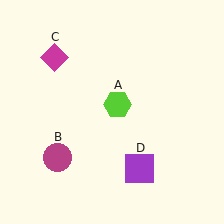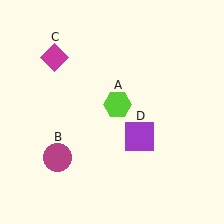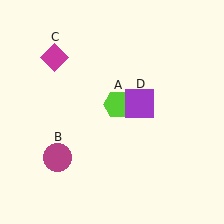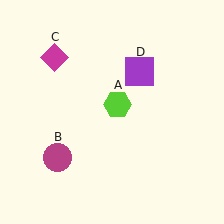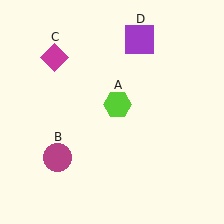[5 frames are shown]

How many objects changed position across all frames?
1 object changed position: purple square (object D).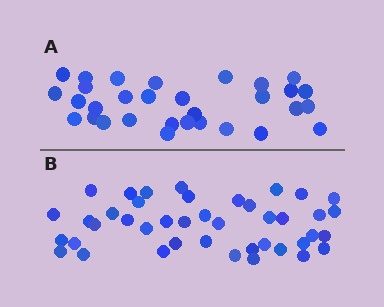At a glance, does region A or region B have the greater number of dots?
Region B (the bottom region) has more dots.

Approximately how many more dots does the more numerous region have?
Region B has roughly 12 or so more dots than region A.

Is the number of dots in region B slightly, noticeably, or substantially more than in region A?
Region B has noticeably more, but not dramatically so. The ratio is roughly 1.4 to 1.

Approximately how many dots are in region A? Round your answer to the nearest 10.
About 30 dots. (The exact count is 31, which rounds to 30.)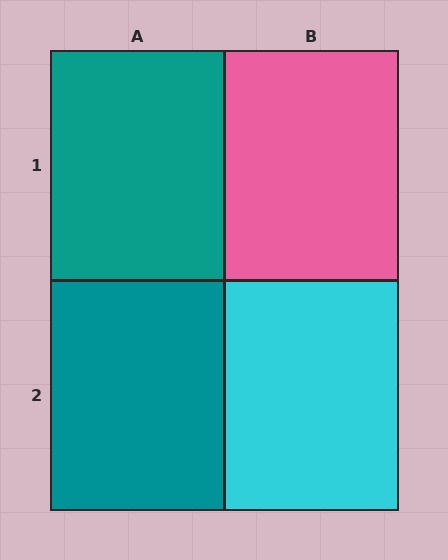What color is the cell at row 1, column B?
Pink.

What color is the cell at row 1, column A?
Teal.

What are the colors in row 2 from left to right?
Teal, cyan.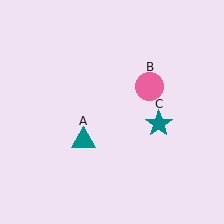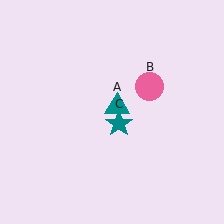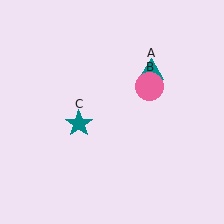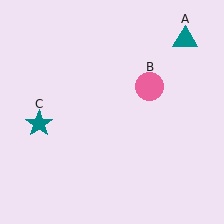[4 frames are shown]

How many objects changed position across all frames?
2 objects changed position: teal triangle (object A), teal star (object C).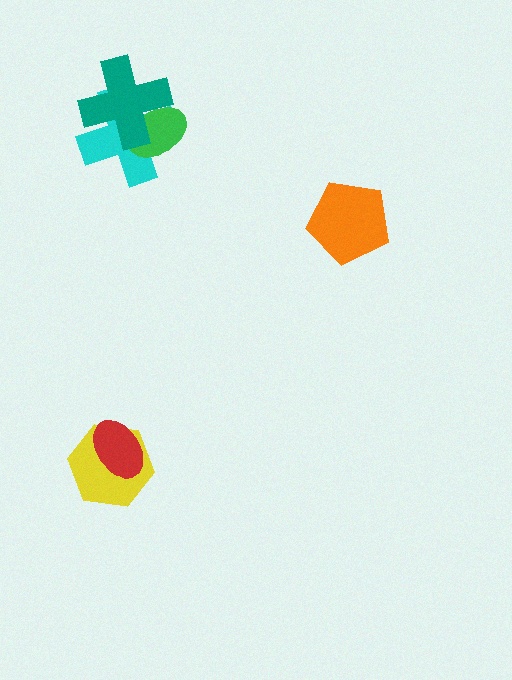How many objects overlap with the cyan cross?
2 objects overlap with the cyan cross.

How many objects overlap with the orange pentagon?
0 objects overlap with the orange pentagon.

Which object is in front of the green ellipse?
The teal cross is in front of the green ellipse.